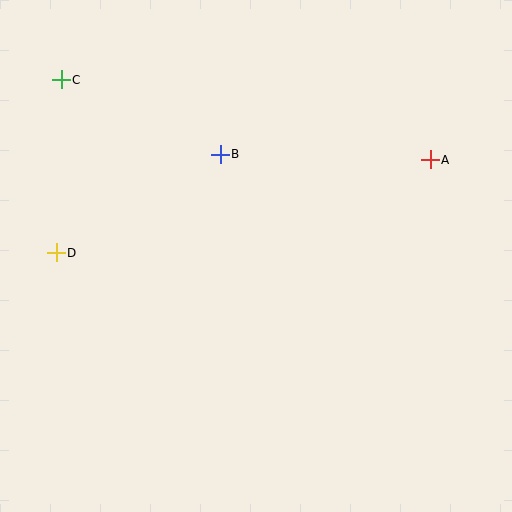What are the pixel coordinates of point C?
Point C is at (61, 80).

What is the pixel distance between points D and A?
The distance between D and A is 385 pixels.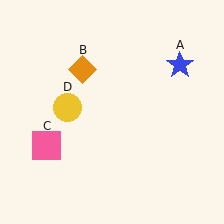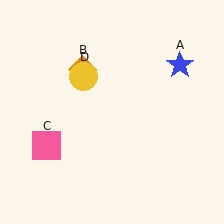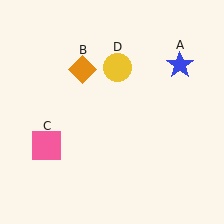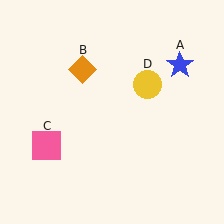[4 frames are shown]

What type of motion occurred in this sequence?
The yellow circle (object D) rotated clockwise around the center of the scene.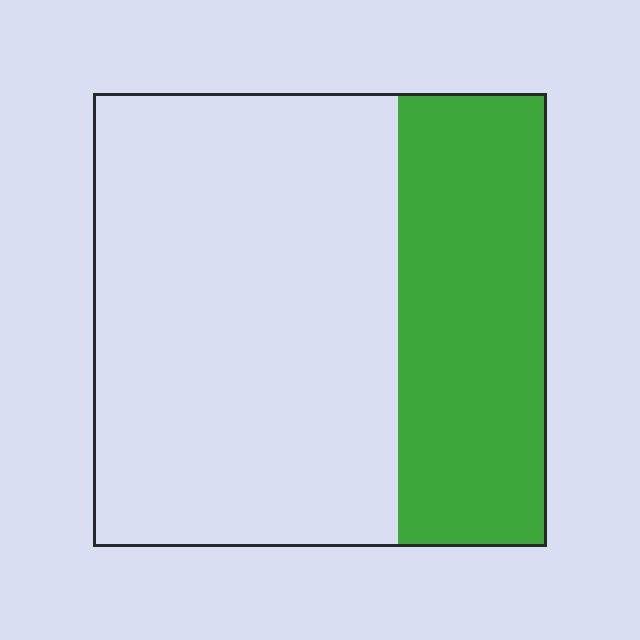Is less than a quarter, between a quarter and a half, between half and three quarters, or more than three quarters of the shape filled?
Between a quarter and a half.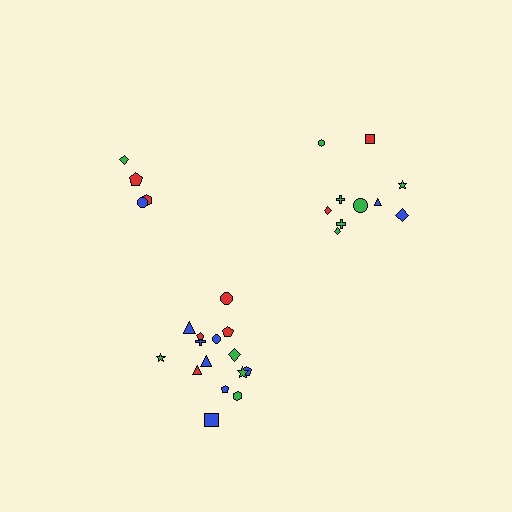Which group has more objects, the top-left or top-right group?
The top-right group.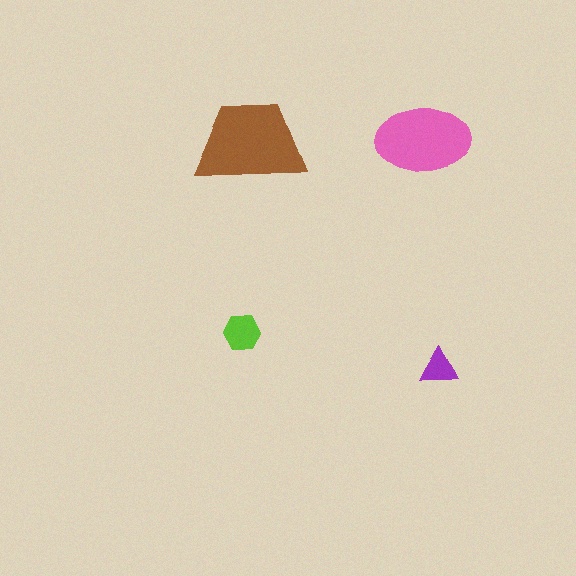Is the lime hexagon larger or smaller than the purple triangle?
Larger.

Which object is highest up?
The brown trapezoid is topmost.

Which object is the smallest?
The purple triangle.